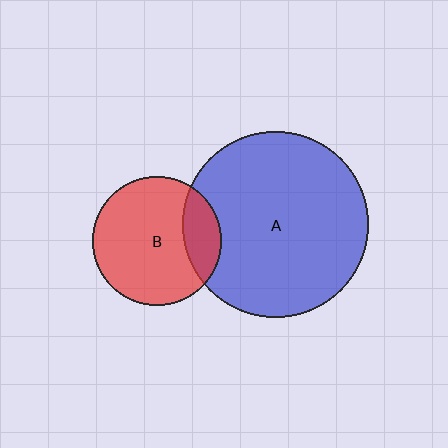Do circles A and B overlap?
Yes.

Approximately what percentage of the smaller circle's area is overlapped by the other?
Approximately 20%.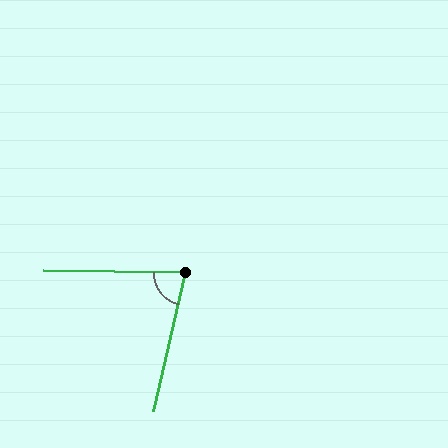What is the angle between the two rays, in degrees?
Approximately 78 degrees.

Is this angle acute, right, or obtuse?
It is acute.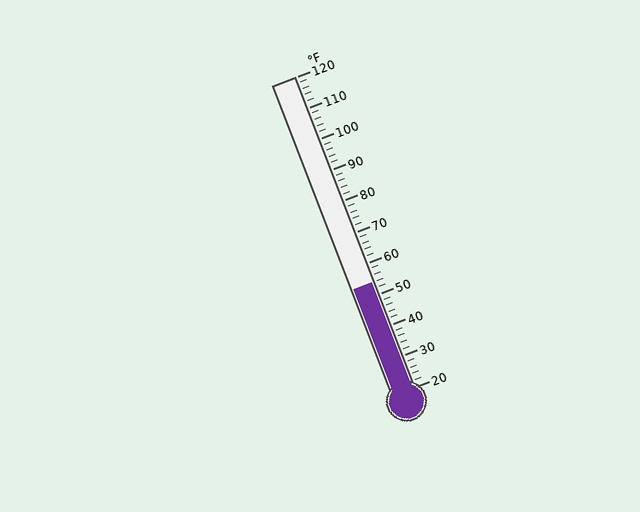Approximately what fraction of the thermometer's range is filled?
The thermometer is filled to approximately 35% of its range.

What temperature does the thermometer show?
The thermometer shows approximately 54°F.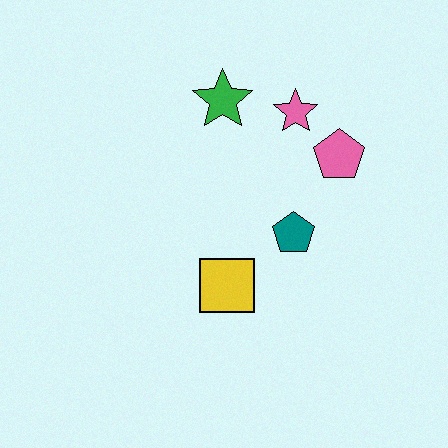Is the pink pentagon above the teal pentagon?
Yes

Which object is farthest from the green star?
The yellow square is farthest from the green star.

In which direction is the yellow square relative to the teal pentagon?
The yellow square is to the left of the teal pentagon.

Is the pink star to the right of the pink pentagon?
No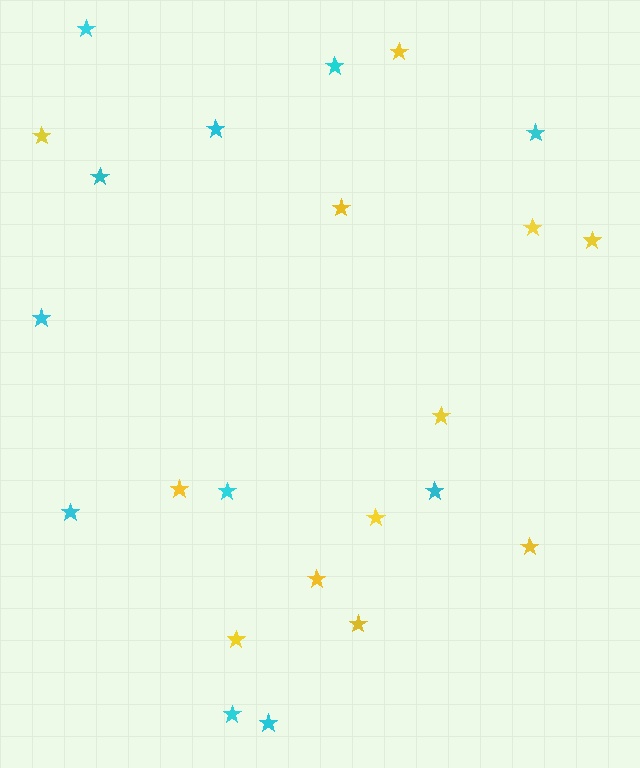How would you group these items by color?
There are 2 groups: one group of yellow stars (12) and one group of cyan stars (11).